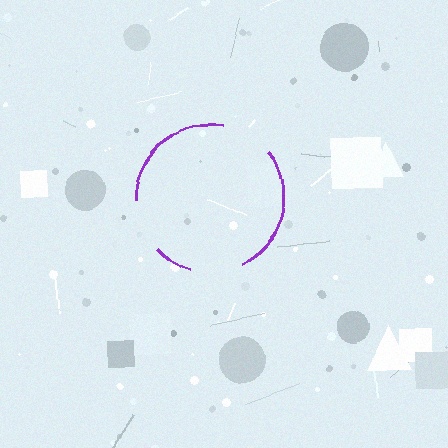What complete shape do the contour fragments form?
The contour fragments form a circle.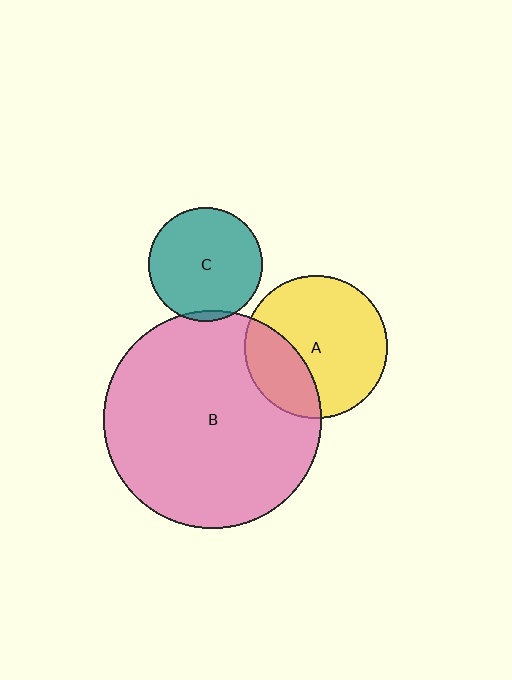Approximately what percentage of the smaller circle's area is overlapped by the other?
Approximately 30%.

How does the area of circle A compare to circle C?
Approximately 1.6 times.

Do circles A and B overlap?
Yes.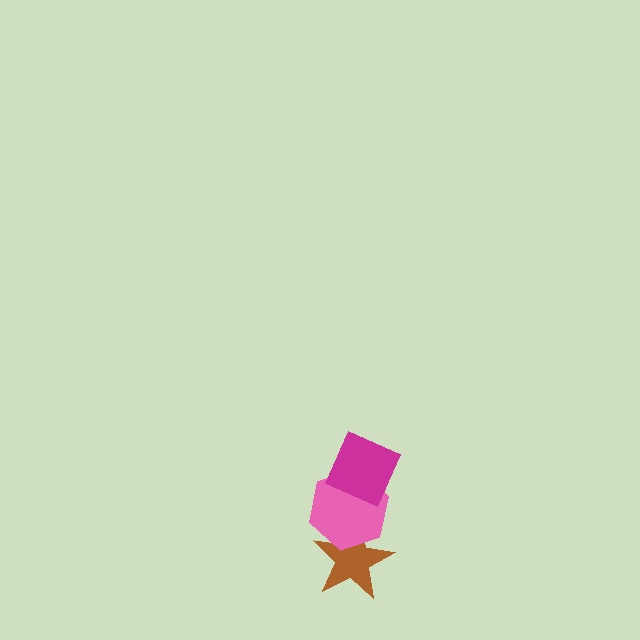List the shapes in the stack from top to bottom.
From top to bottom: the magenta diamond, the pink hexagon, the brown star.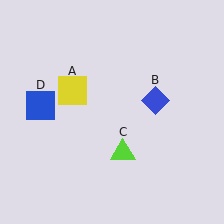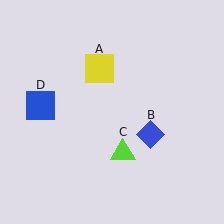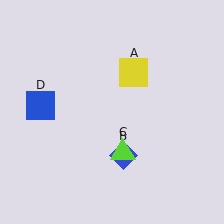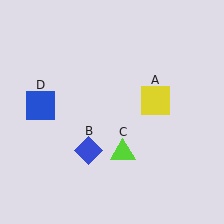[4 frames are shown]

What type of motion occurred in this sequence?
The yellow square (object A), blue diamond (object B) rotated clockwise around the center of the scene.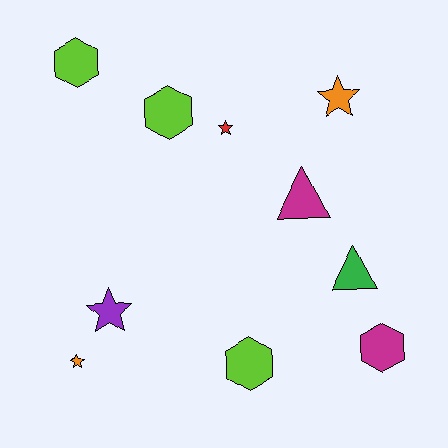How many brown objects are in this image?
There are no brown objects.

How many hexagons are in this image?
There are 4 hexagons.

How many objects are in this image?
There are 10 objects.